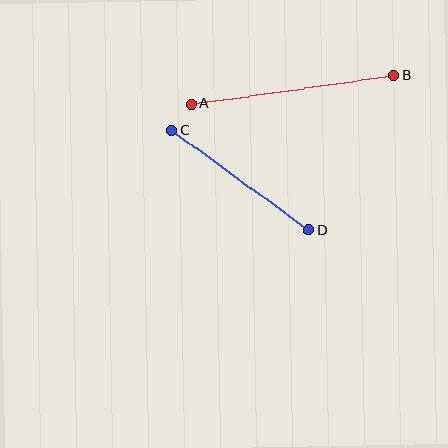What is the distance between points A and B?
The distance is approximately 205 pixels.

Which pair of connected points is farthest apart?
Points A and B are farthest apart.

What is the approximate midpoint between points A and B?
The midpoint is at approximately (293, 89) pixels.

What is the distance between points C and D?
The distance is approximately 169 pixels.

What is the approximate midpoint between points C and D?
The midpoint is at approximately (240, 180) pixels.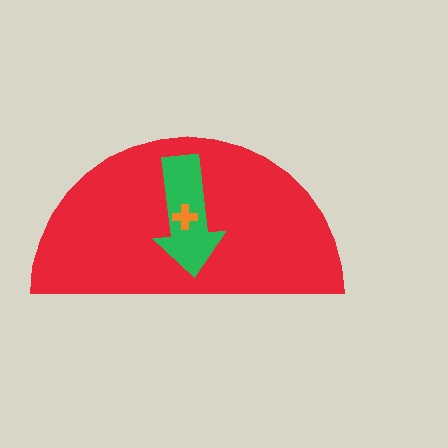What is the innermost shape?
The orange cross.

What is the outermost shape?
The red semicircle.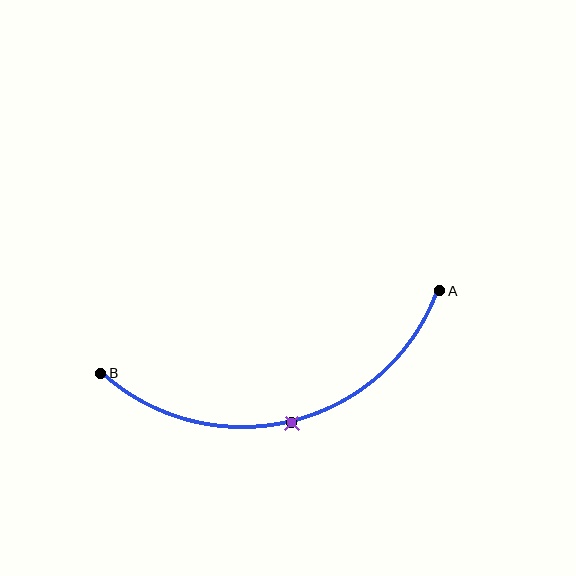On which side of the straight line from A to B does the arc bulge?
The arc bulges below the straight line connecting A and B.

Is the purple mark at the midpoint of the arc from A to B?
Yes. The purple mark lies on the arc at equal arc-length from both A and B — it is the arc midpoint.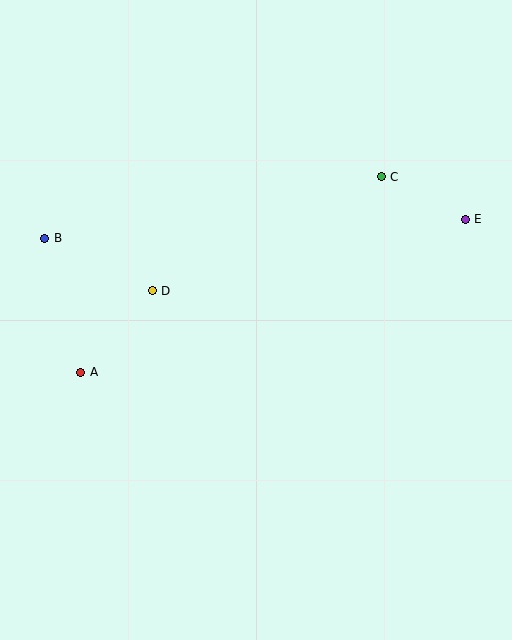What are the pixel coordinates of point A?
Point A is at (81, 372).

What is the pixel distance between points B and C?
The distance between B and C is 342 pixels.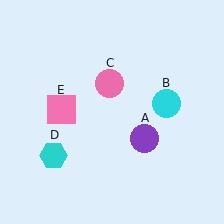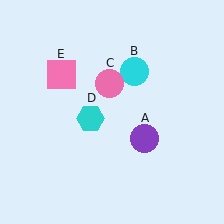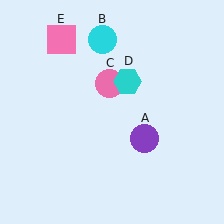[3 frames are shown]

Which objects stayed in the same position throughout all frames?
Purple circle (object A) and pink circle (object C) remained stationary.